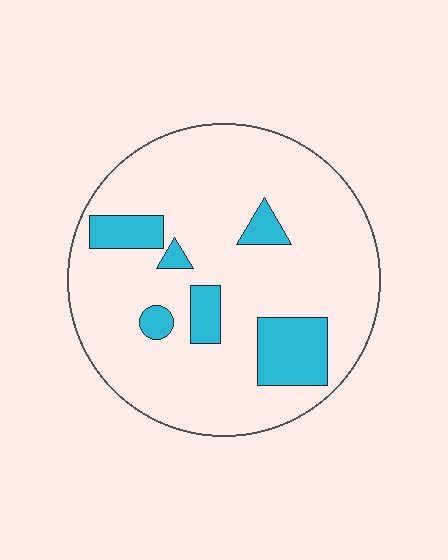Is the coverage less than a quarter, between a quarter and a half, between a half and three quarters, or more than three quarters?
Less than a quarter.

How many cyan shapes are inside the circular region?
6.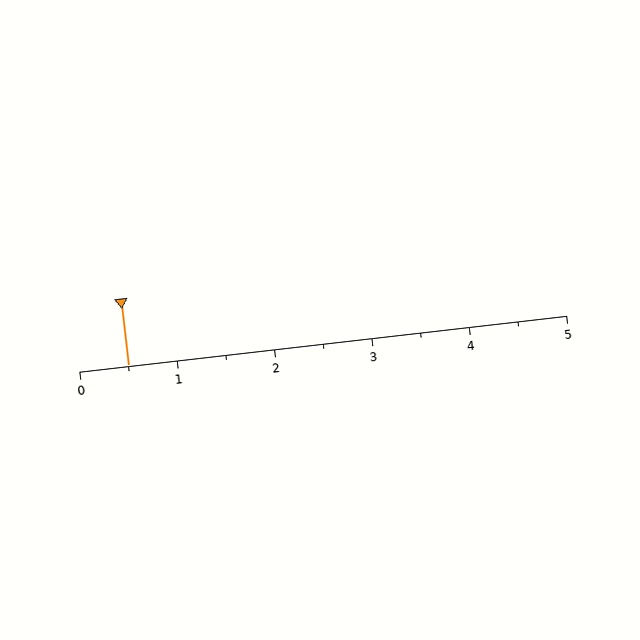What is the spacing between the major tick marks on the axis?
The major ticks are spaced 1 apart.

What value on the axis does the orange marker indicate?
The marker indicates approximately 0.5.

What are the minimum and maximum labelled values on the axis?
The axis runs from 0 to 5.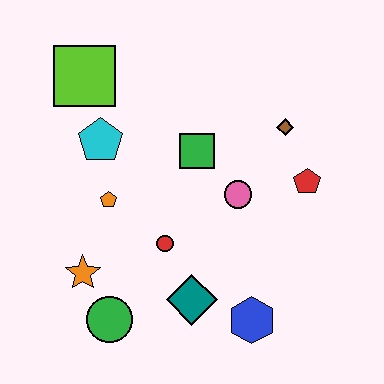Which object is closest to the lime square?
The cyan pentagon is closest to the lime square.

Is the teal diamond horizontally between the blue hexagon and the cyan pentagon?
Yes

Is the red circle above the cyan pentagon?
No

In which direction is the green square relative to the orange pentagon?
The green square is to the right of the orange pentagon.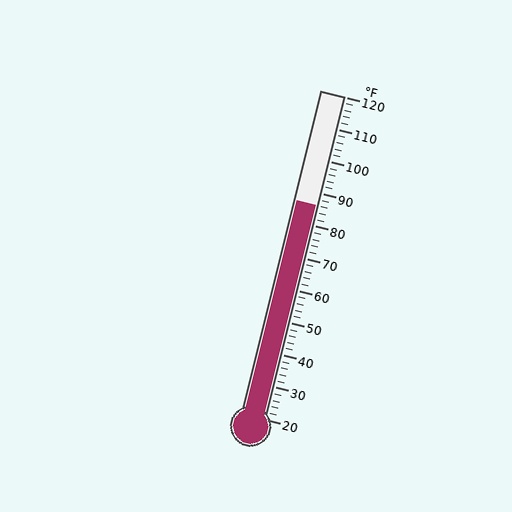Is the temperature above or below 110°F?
The temperature is below 110°F.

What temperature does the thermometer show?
The thermometer shows approximately 86°F.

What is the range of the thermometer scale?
The thermometer scale ranges from 20°F to 120°F.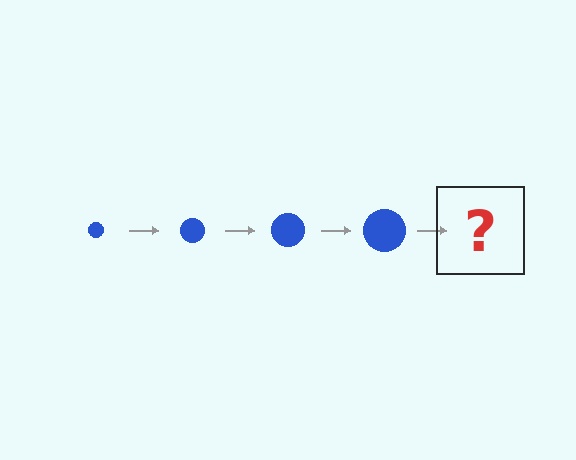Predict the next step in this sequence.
The next step is a blue circle, larger than the previous one.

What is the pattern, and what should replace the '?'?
The pattern is that the circle gets progressively larger each step. The '?' should be a blue circle, larger than the previous one.